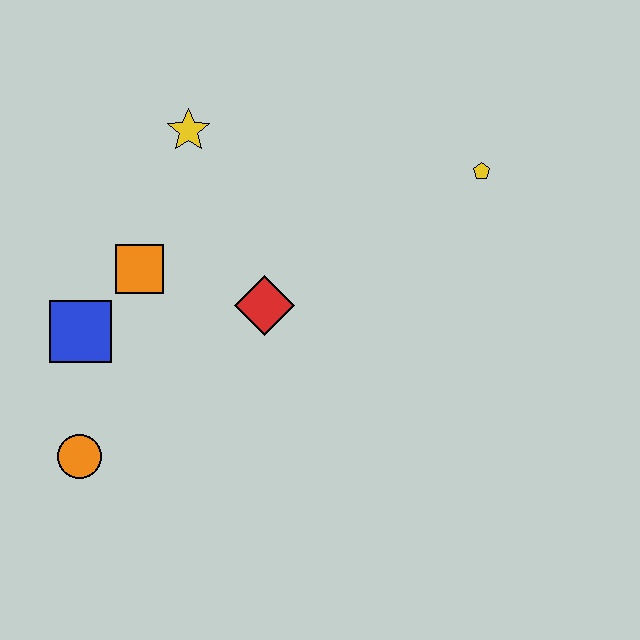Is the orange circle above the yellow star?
No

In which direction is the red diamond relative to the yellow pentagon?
The red diamond is to the left of the yellow pentagon.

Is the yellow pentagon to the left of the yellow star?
No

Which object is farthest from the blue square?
The yellow pentagon is farthest from the blue square.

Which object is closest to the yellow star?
The orange square is closest to the yellow star.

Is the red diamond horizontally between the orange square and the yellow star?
No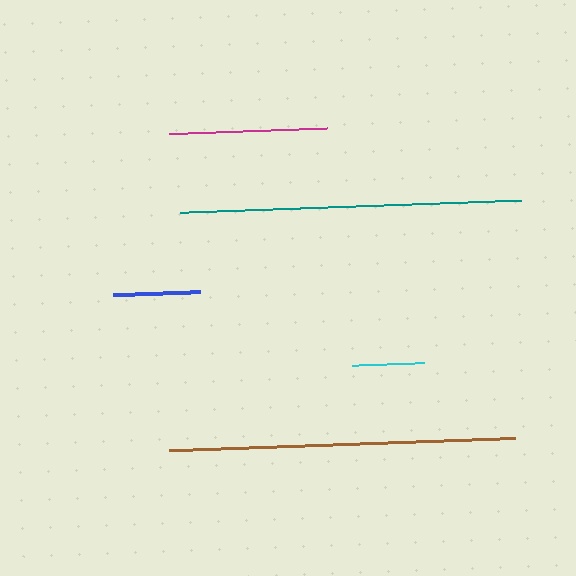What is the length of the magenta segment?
The magenta segment is approximately 158 pixels long.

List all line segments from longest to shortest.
From longest to shortest: brown, teal, magenta, blue, cyan.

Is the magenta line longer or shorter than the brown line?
The brown line is longer than the magenta line.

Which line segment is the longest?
The brown line is the longest at approximately 346 pixels.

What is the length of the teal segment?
The teal segment is approximately 341 pixels long.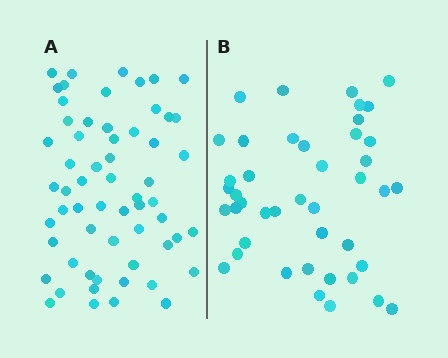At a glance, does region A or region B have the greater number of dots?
Region A (the left region) has more dots.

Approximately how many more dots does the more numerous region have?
Region A has approximately 15 more dots than region B.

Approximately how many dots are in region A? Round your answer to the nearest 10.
About 60 dots.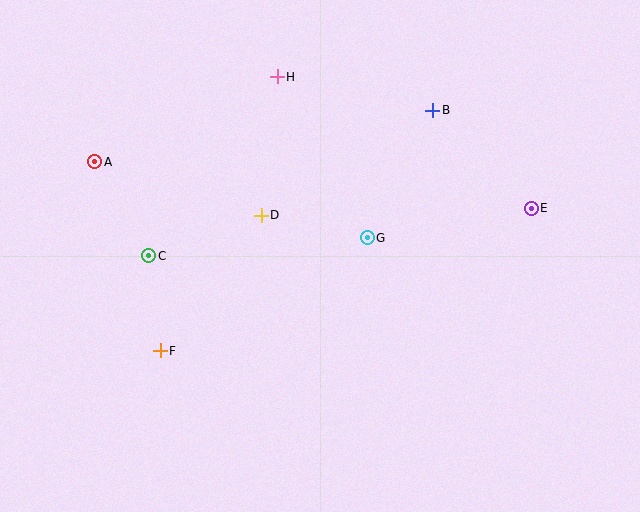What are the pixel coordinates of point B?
Point B is at (433, 110).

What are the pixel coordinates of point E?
Point E is at (531, 208).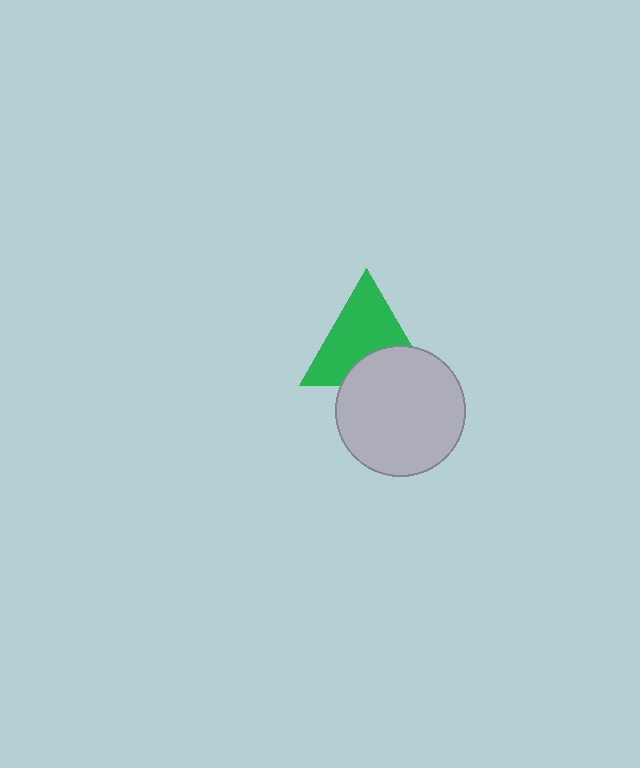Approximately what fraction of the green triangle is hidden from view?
Roughly 33% of the green triangle is hidden behind the light gray circle.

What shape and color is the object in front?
The object in front is a light gray circle.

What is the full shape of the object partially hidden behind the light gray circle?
The partially hidden object is a green triangle.